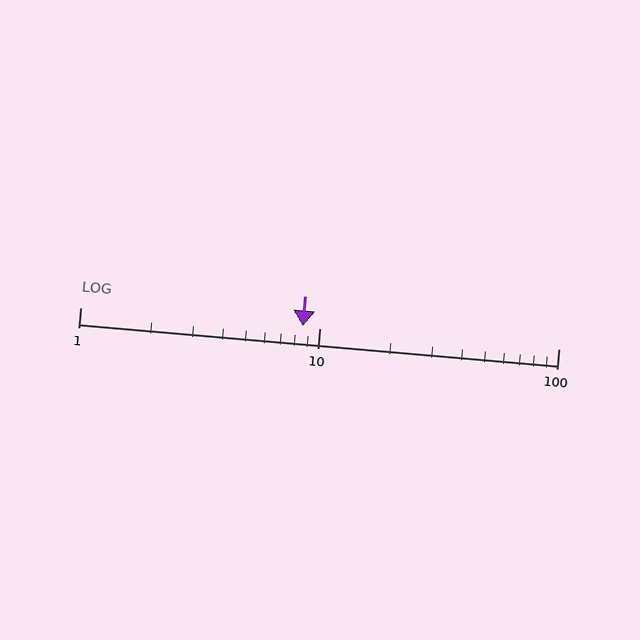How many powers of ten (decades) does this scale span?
The scale spans 2 decades, from 1 to 100.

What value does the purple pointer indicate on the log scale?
The pointer indicates approximately 8.5.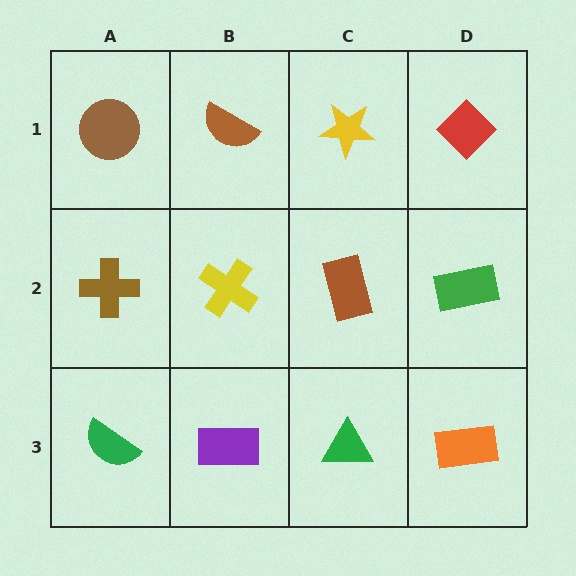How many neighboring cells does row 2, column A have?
3.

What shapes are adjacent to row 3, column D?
A green rectangle (row 2, column D), a green triangle (row 3, column C).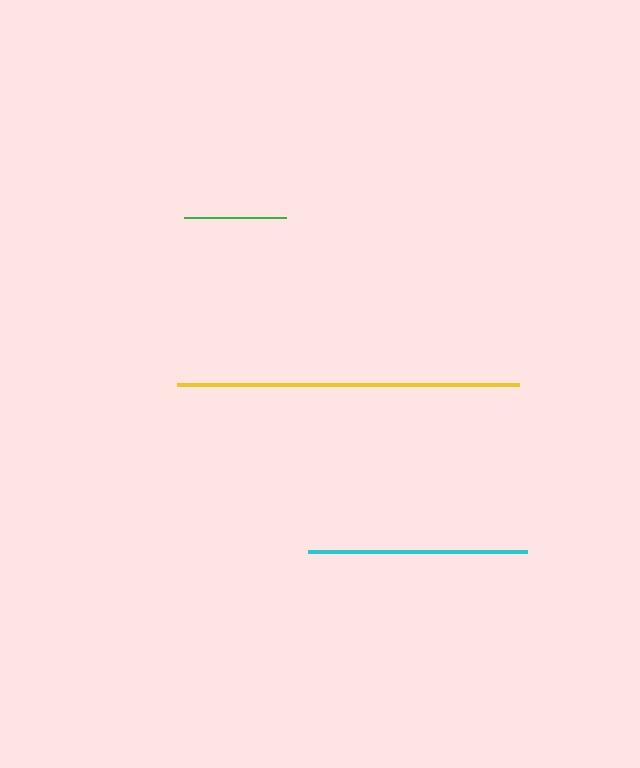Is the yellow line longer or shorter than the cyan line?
The yellow line is longer than the cyan line.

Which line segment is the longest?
The yellow line is the longest at approximately 342 pixels.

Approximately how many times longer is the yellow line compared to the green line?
The yellow line is approximately 3.3 times the length of the green line.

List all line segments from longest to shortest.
From longest to shortest: yellow, cyan, green.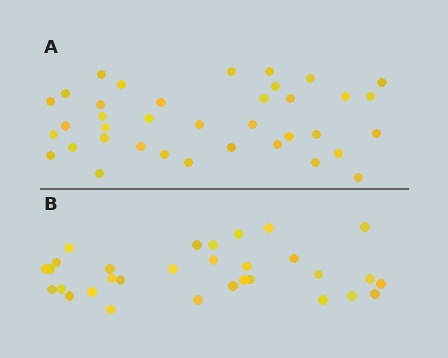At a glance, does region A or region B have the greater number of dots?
Region A (the top region) has more dots.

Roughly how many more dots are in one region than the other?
Region A has about 6 more dots than region B.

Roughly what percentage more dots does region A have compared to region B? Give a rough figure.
About 20% more.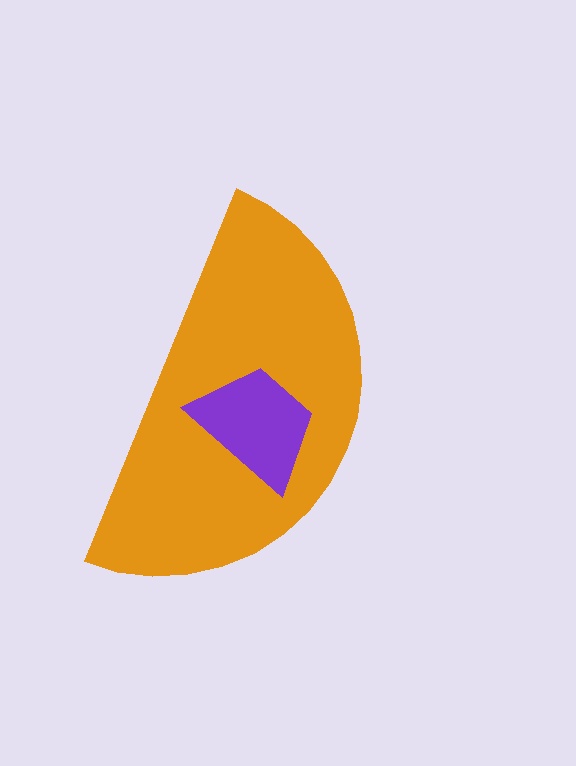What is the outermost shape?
The orange semicircle.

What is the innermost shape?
The purple trapezoid.